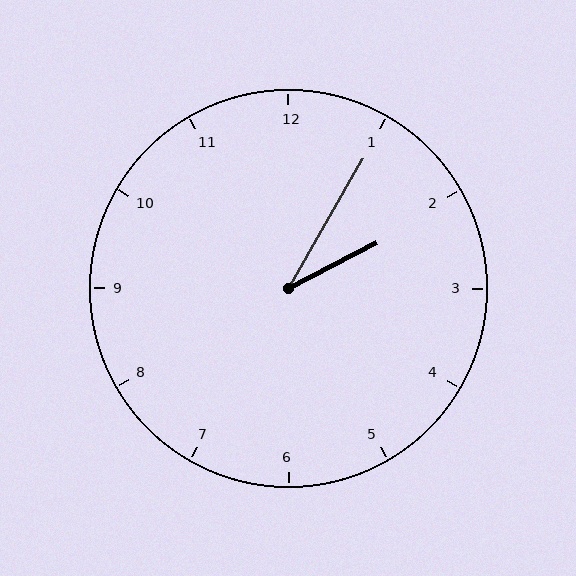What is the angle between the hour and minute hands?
Approximately 32 degrees.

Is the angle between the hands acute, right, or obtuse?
It is acute.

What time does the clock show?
2:05.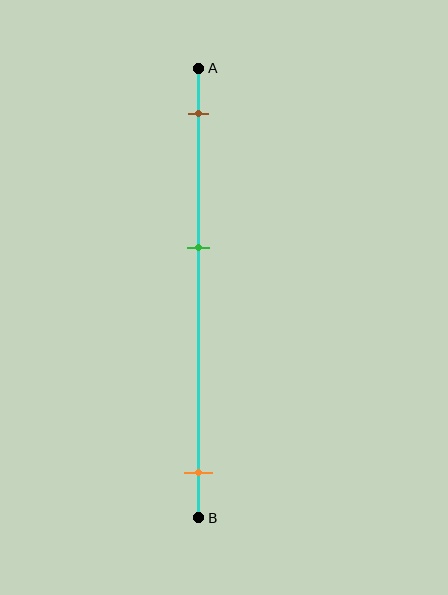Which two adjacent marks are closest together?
The brown and green marks are the closest adjacent pair.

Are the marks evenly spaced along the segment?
No, the marks are not evenly spaced.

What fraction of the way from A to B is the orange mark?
The orange mark is approximately 90% (0.9) of the way from A to B.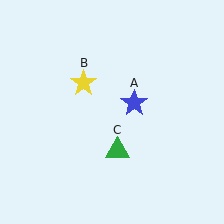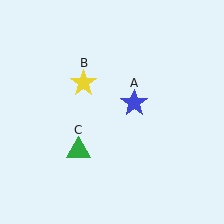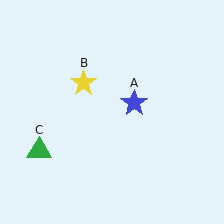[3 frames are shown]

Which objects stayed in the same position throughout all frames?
Blue star (object A) and yellow star (object B) remained stationary.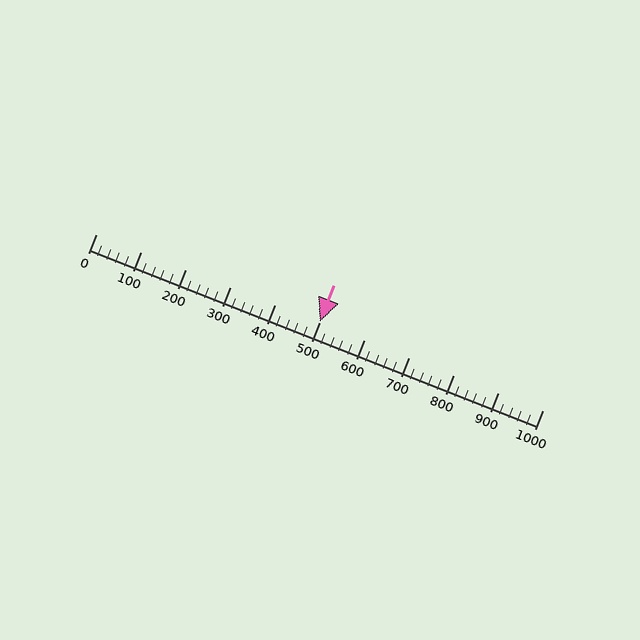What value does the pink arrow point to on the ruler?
The pink arrow points to approximately 500.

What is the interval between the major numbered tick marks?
The major tick marks are spaced 100 units apart.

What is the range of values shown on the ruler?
The ruler shows values from 0 to 1000.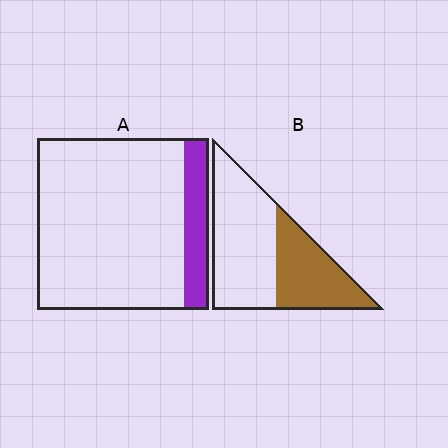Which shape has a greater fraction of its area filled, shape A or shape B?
Shape B.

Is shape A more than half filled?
No.